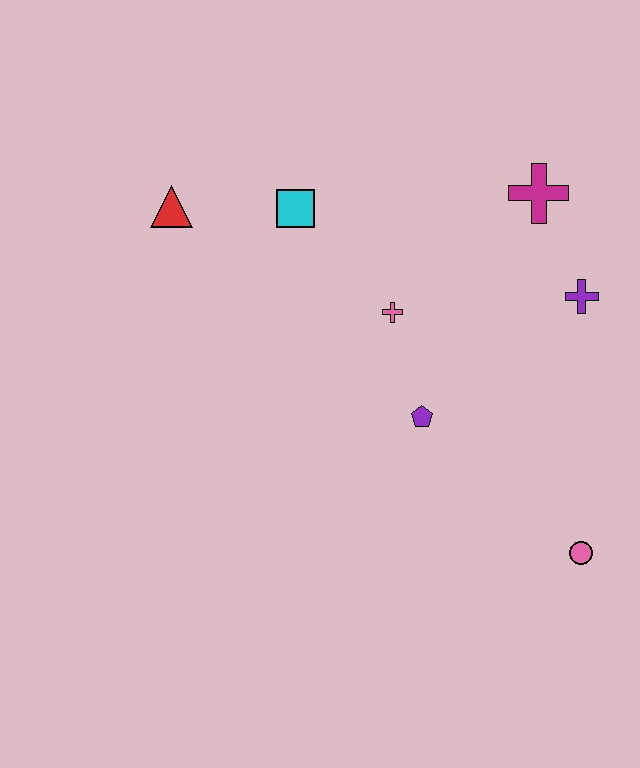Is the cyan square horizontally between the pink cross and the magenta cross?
No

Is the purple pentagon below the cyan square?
Yes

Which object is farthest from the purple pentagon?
The red triangle is farthest from the purple pentagon.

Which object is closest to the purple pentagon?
The pink cross is closest to the purple pentagon.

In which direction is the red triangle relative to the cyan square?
The red triangle is to the left of the cyan square.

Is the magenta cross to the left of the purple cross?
Yes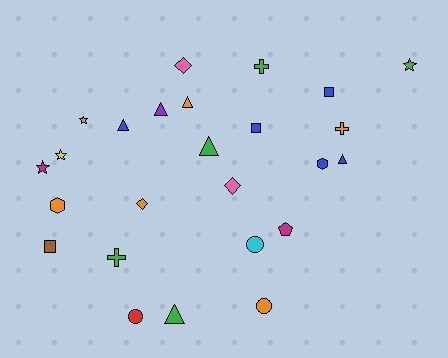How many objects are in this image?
There are 25 objects.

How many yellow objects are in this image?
There is 1 yellow object.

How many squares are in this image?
There are 3 squares.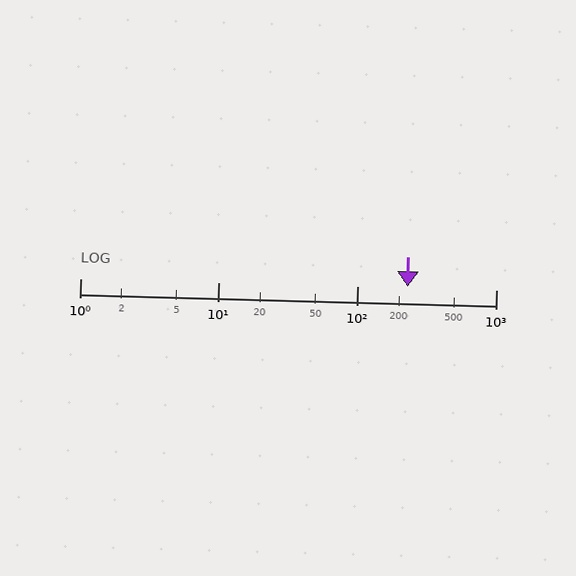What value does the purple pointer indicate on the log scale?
The pointer indicates approximately 230.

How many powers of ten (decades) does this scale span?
The scale spans 3 decades, from 1 to 1000.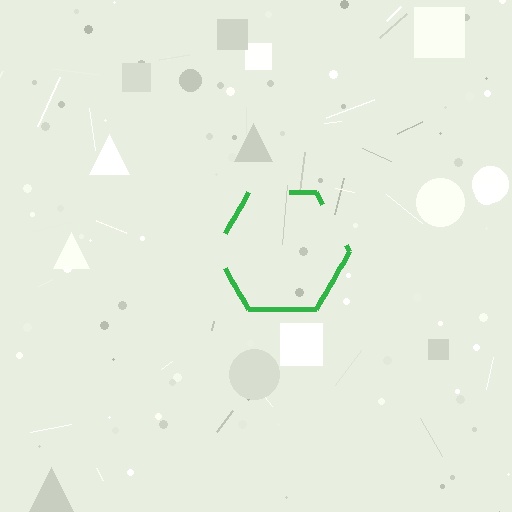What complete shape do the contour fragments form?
The contour fragments form a hexagon.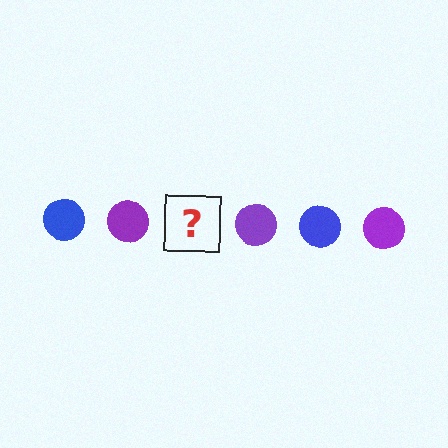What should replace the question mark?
The question mark should be replaced with a blue circle.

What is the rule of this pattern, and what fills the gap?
The rule is that the pattern cycles through blue, purple circles. The gap should be filled with a blue circle.